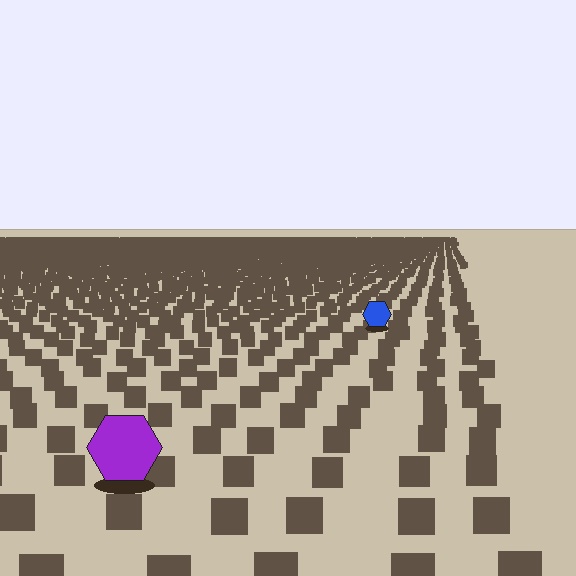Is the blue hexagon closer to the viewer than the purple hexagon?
No. The purple hexagon is closer — you can tell from the texture gradient: the ground texture is coarser near it.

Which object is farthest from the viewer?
The blue hexagon is farthest from the viewer. It appears smaller and the ground texture around it is denser.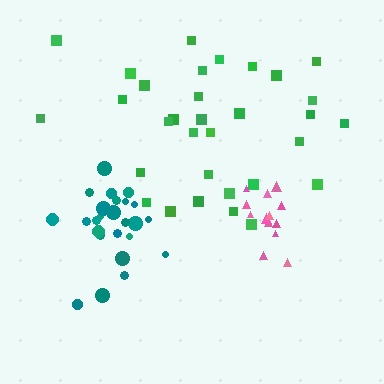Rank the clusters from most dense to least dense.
teal, pink, green.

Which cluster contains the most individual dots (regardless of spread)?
Green (32).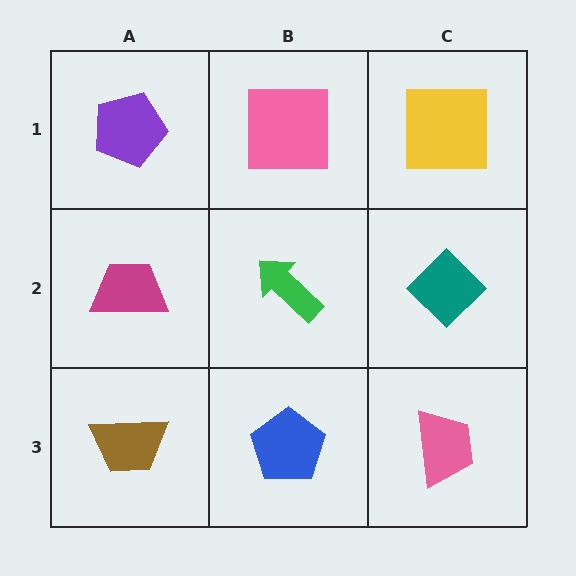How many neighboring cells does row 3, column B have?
3.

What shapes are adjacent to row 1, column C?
A teal diamond (row 2, column C), a pink square (row 1, column B).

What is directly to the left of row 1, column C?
A pink square.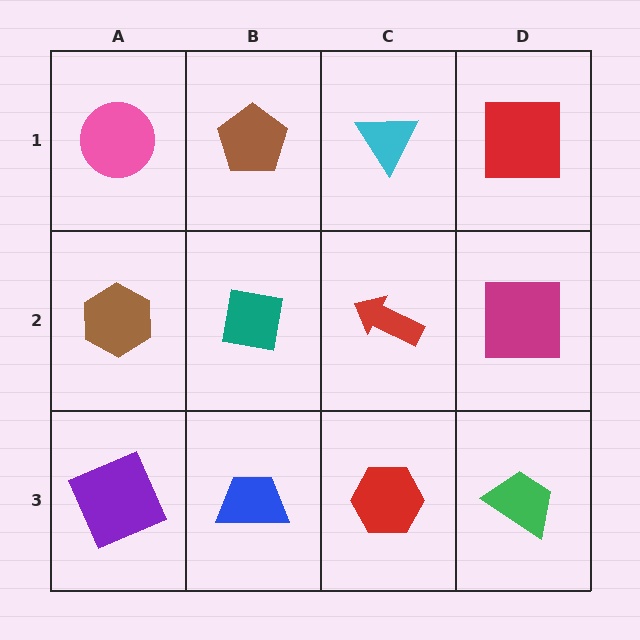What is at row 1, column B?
A brown pentagon.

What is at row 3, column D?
A green trapezoid.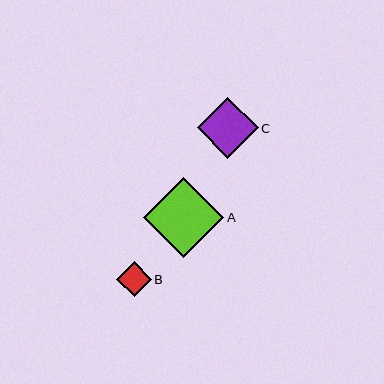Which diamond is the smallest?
Diamond B is the smallest with a size of approximately 34 pixels.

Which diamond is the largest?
Diamond A is the largest with a size of approximately 80 pixels.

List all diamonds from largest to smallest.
From largest to smallest: A, C, B.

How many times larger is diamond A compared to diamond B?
Diamond A is approximately 2.3 times the size of diamond B.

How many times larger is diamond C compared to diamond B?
Diamond C is approximately 1.8 times the size of diamond B.